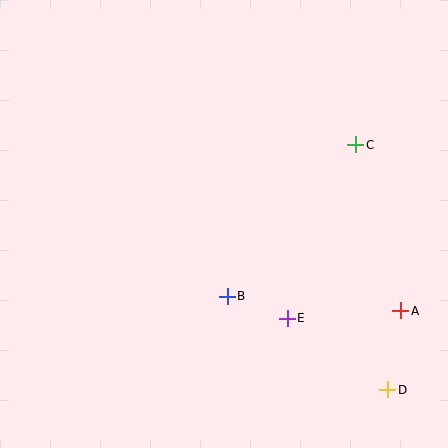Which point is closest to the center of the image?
Point B at (227, 296) is closest to the center.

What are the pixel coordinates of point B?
Point B is at (227, 296).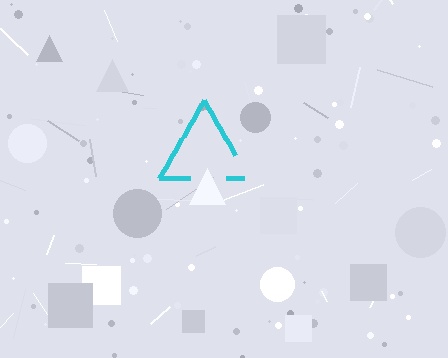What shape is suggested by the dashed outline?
The dashed outline suggests a triangle.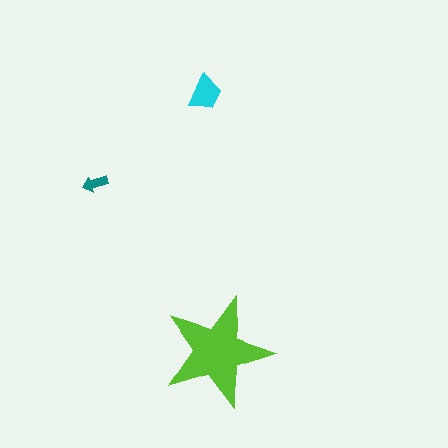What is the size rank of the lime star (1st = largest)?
1st.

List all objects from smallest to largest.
The teal arrow, the cyan trapezoid, the lime star.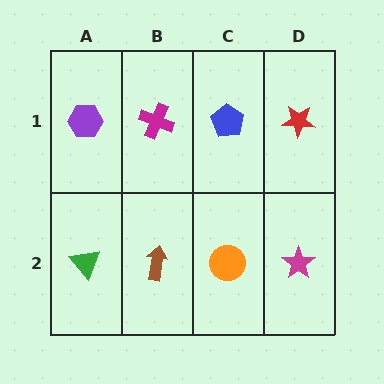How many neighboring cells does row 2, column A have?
2.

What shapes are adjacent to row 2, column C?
A blue pentagon (row 1, column C), a brown arrow (row 2, column B), a magenta star (row 2, column D).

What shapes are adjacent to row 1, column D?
A magenta star (row 2, column D), a blue pentagon (row 1, column C).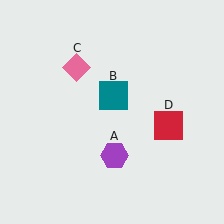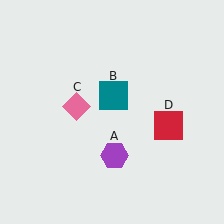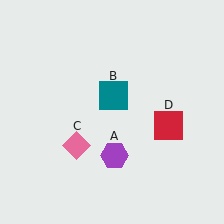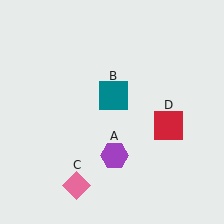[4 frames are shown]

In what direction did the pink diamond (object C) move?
The pink diamond (object C) moved down.